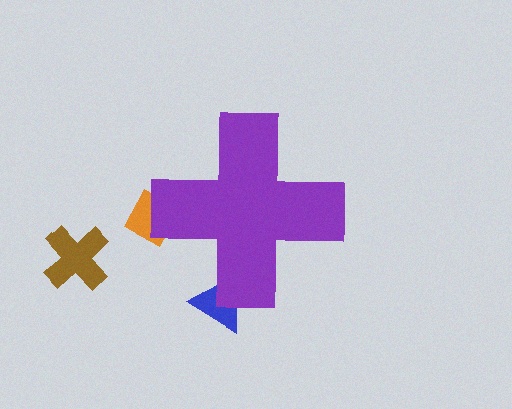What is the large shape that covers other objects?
A purple cross.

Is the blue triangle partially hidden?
Yes, the blue triangle is partially hidden behind the purple cross.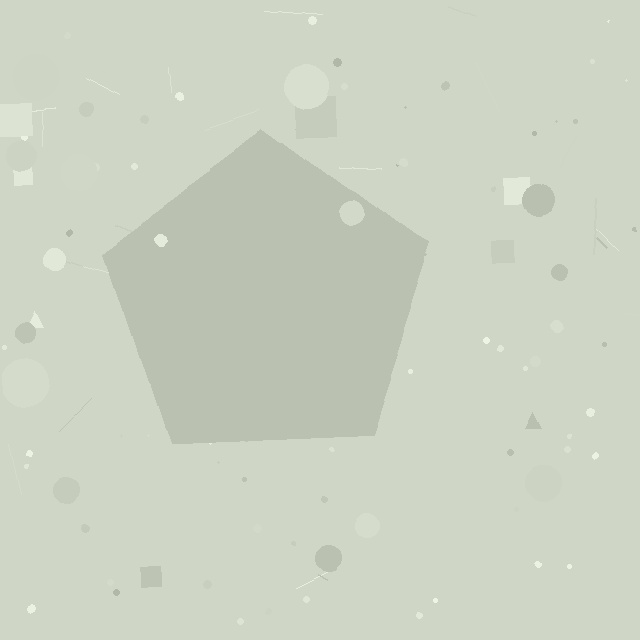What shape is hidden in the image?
A pentagon is hidden in the image.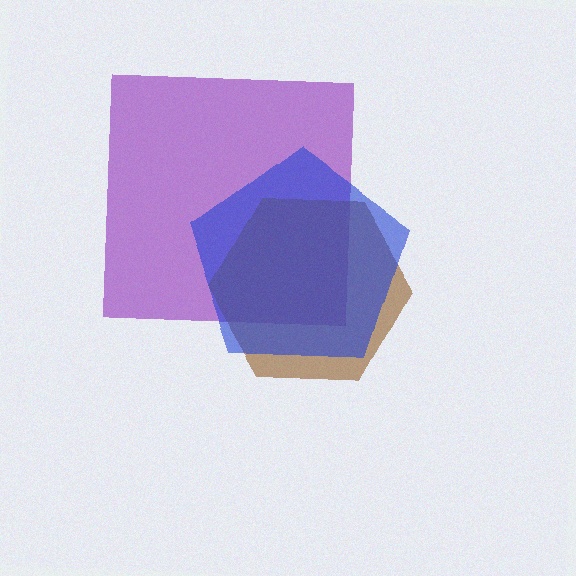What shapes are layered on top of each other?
The layered shapes are: a purple square, a brown hexagon, a blue pentagon.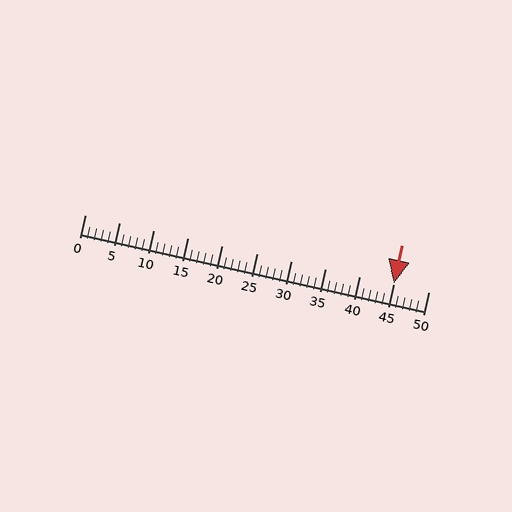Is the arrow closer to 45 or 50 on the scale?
The arrow is closer to 45.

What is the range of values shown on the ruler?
The ruler shows values from 0 to 50.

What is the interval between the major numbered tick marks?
The major tick marks are spaced 5 units apart.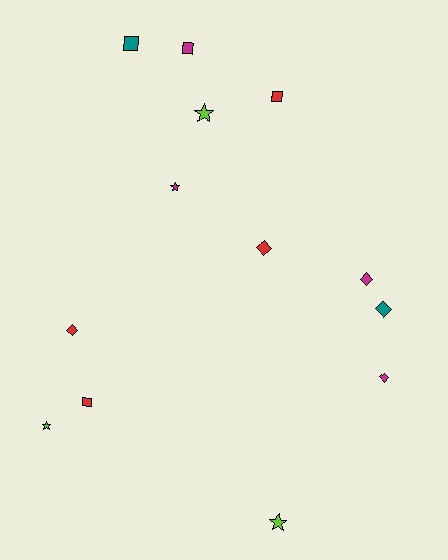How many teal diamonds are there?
There is 1 teal diamond.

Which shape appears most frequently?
Diamond, with 5 objects.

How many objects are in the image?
There are 13 objects.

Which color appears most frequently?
Magenta, with 4 objects.